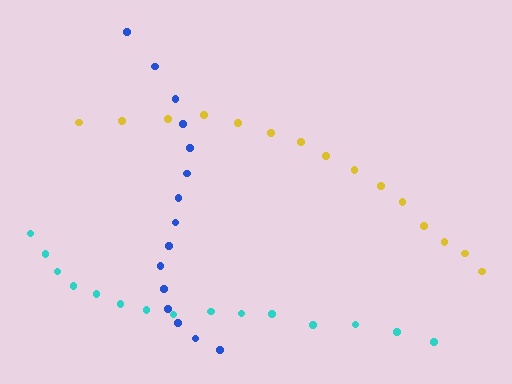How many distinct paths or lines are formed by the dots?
There are 3 distinct paths.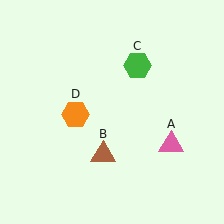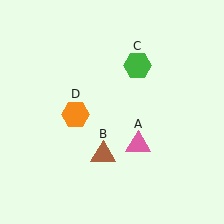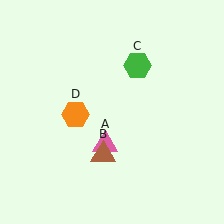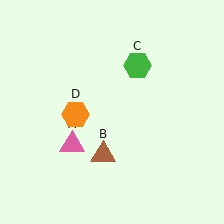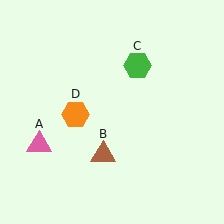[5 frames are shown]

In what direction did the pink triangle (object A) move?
The pink triangle (object A) moved left.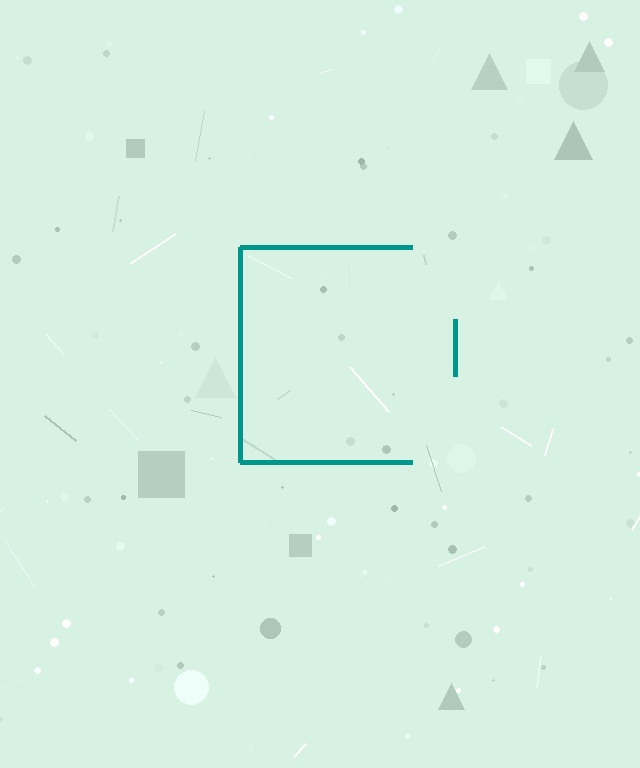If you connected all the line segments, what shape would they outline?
They would outline a square.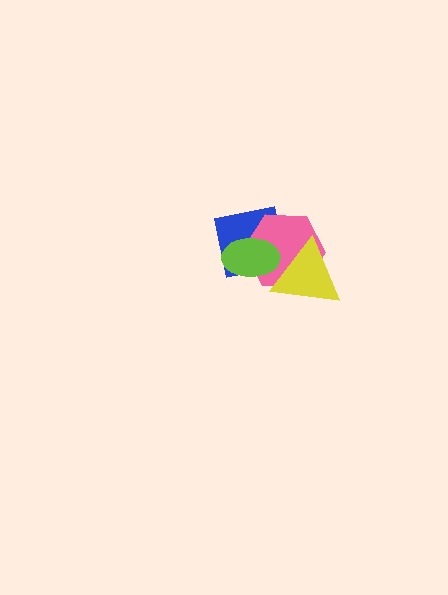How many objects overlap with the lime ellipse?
3 objects overlap with the lime ellipse.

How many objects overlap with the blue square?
3 objects overlap with the blue square.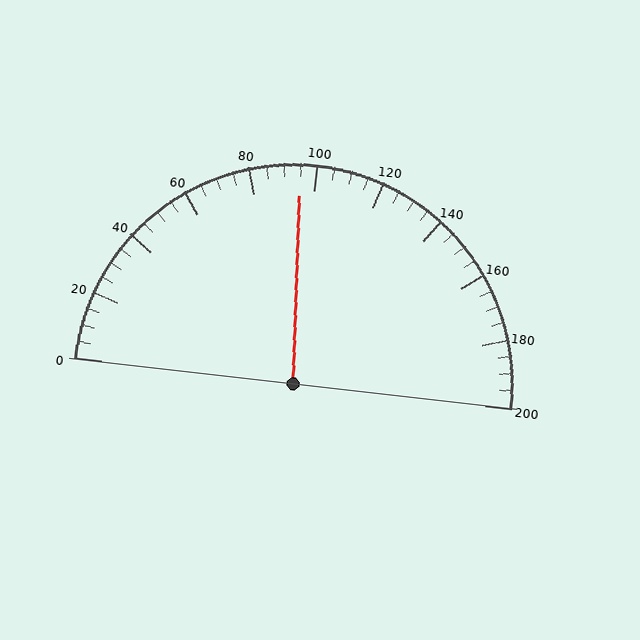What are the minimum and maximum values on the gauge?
The gauge ranges from 0 to 200.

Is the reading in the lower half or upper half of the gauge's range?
The reading is in the lower half of the range (0 to 200).